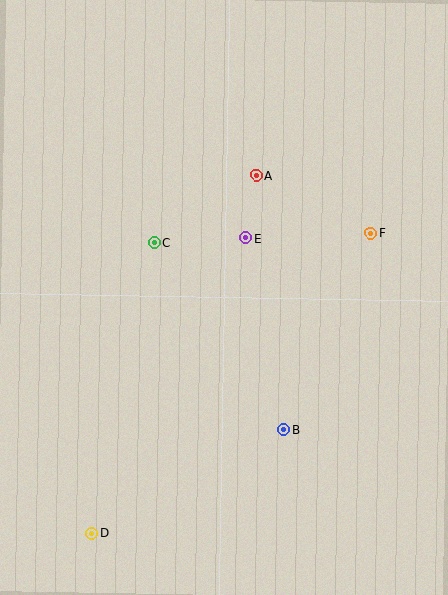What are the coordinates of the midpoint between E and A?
The midpoint between E and A is at (251, 207).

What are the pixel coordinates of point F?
Point F is at (371, 233).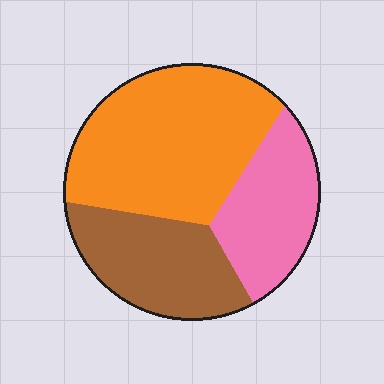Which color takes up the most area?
Orange, at roughly 50%.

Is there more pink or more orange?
Orange.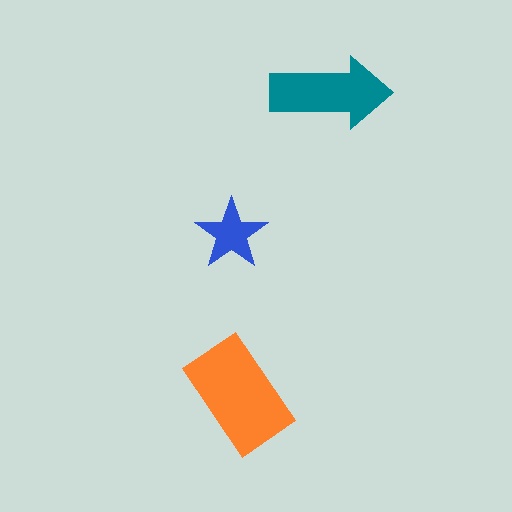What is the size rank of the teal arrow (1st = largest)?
2nd.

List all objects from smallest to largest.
The blue star, the teal arrow, the orange rectangle.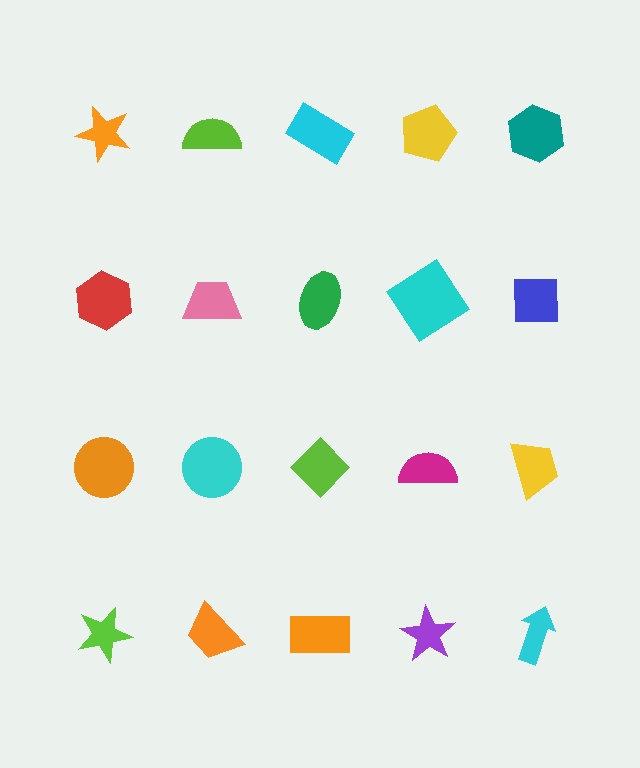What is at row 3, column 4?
A magenta semicircle.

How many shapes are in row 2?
5 shapes.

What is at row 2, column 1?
A red hexagon.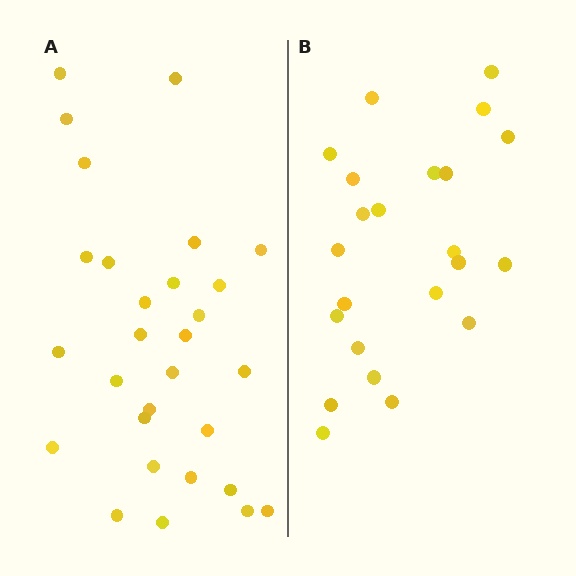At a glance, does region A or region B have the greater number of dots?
Region A (the left region) has more dots.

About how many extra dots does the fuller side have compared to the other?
Region A has about 6 more dots than region B.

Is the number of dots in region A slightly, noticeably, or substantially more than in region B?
Region A has noticeably more, but not dramatically so. The ratio is roughly 1.3 to 1.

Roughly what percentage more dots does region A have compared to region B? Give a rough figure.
About 25% more.